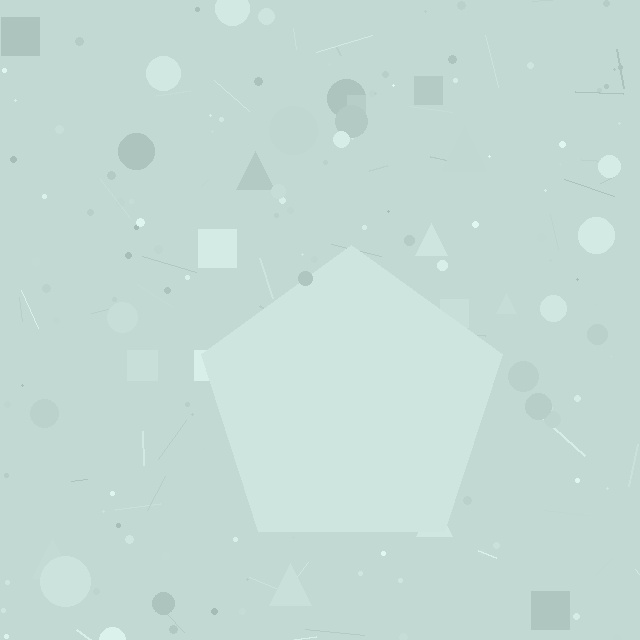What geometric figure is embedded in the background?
A pentagon is embedded in the background.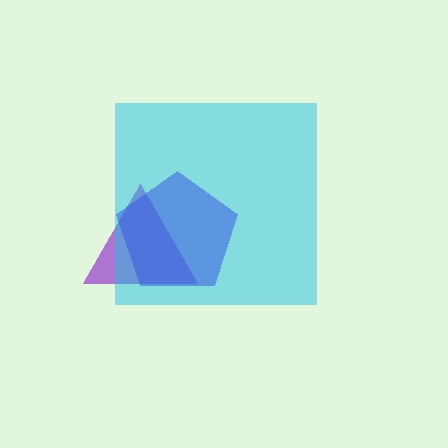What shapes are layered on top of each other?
The layered shapes are: a purple triangle, a cyan square, a blue pentagon.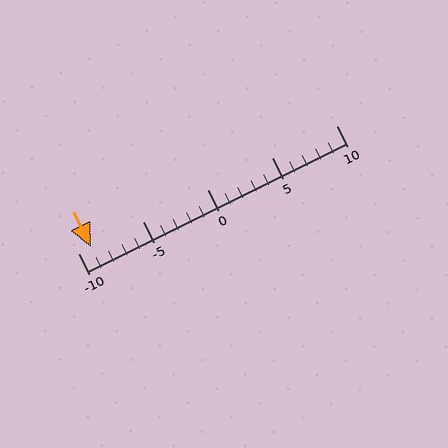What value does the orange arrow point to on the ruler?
The orange arrow points to approximately -9.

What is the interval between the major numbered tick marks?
The major tick marks are spaced 5 units apart.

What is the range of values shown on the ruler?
The ruler shows values from -10 to 10.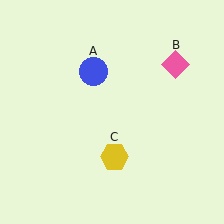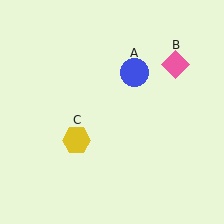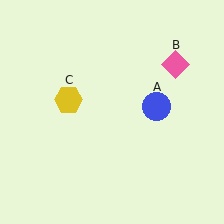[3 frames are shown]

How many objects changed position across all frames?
2 objects changed position: blue circle (object A), yellow hexagon (object C).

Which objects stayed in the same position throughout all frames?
Pink diamond (object B) remained stationary.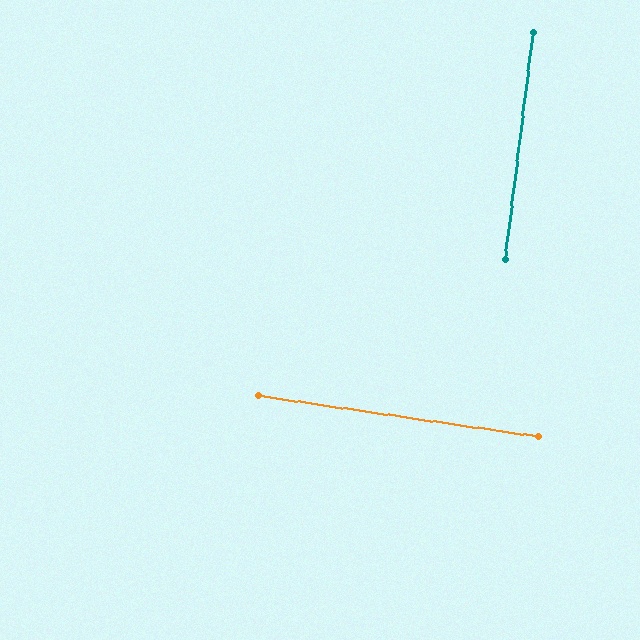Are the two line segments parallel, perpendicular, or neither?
Perpendicular — they meet at approximately 89°.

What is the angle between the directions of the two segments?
Approximately 89 degrees.